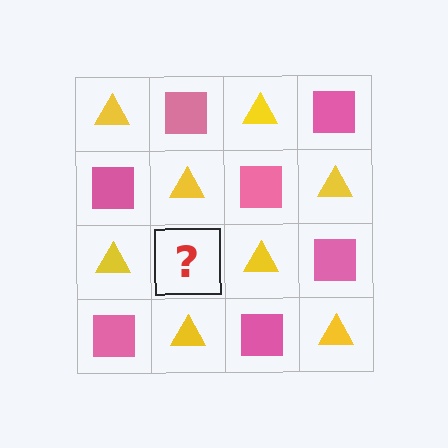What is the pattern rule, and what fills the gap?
The rule is that it alternates yellow triangle and pink square in a checkerboard pattern. The gap should be filled with a pink square.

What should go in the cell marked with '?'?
The missing cell should contain a pink square.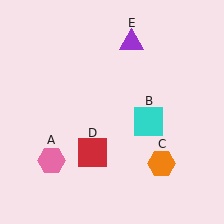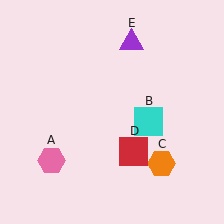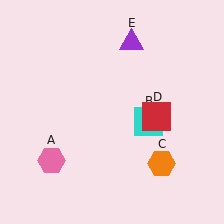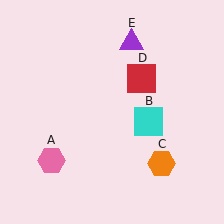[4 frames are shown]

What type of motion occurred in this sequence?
The red square (object D) rotated counterclockwise around the center of the scene.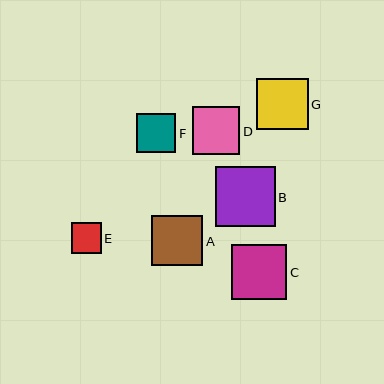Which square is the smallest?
Square E is the smallest with a size of approximately 30 pixels.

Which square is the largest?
Square B is the largest with a size of approximately 60 pixels.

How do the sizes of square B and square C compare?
Square B and square C are approximately the same size.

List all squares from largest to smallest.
From largest to smallest: B, C, G, A, D, F, E.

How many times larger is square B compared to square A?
Square B is approximately 1.2 times the size of square A.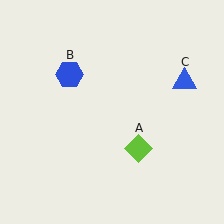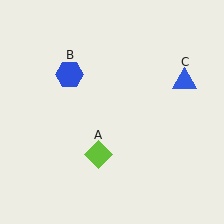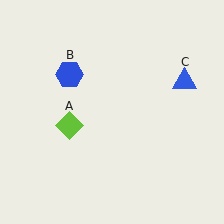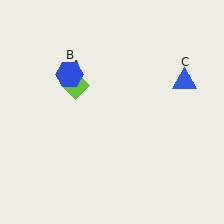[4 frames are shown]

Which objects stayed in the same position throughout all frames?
Blue hexagon (object B) and blue triangle (object C) remained stationary.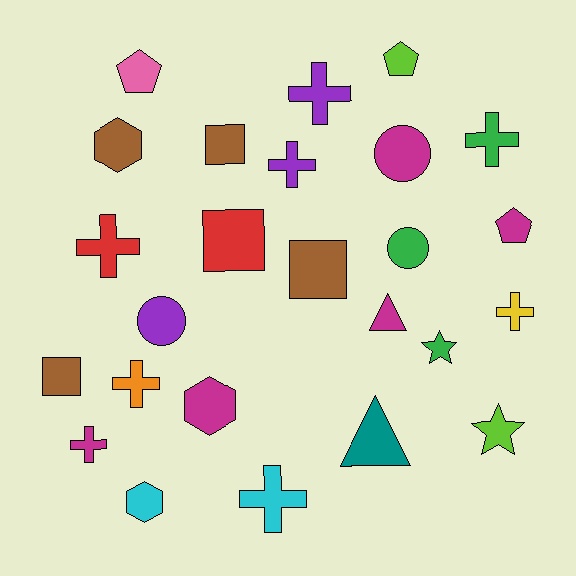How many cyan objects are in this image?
There are 2 cyan objects.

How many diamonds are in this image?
There are no diamonds.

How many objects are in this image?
There are 25 objects.